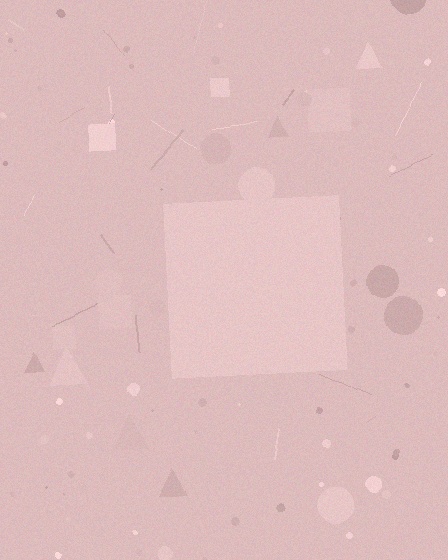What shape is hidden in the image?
A square is hidden in the image.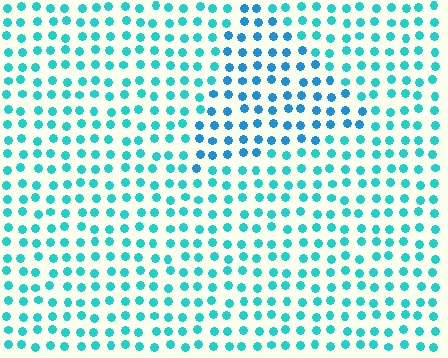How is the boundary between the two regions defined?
The boundary is defined purely by a slight shift in hue (about 25 degrees). Spacing, size, and orientation are identical on both sides.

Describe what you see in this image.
The image is filled with small cyan elements in a uniform arrangement. A triangle-shaped region is visible where the elements are tinted to a slightly different hue, forming a subtle color boundary.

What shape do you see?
I see a triangle.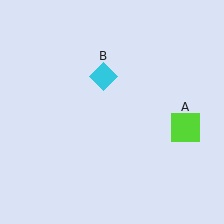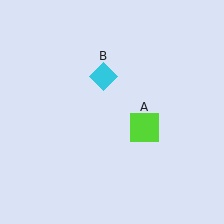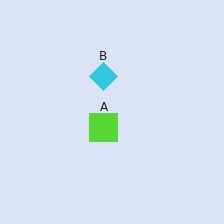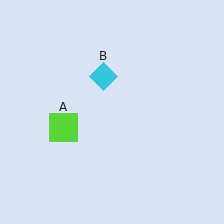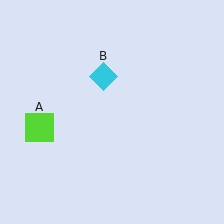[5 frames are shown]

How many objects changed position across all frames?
1 object changed position: lime square (object A).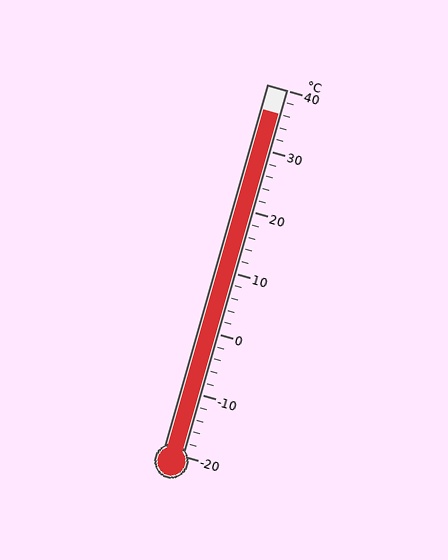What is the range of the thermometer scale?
The thermometer scale ranges from -20°C to 40°C.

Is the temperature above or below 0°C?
The temperature is above 0°C.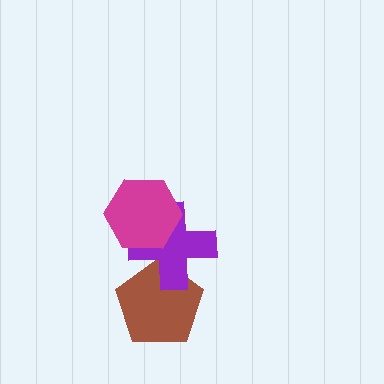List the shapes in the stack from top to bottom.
From top to bottom: the magenta hexagon, the purple cross, the brown pentagon.